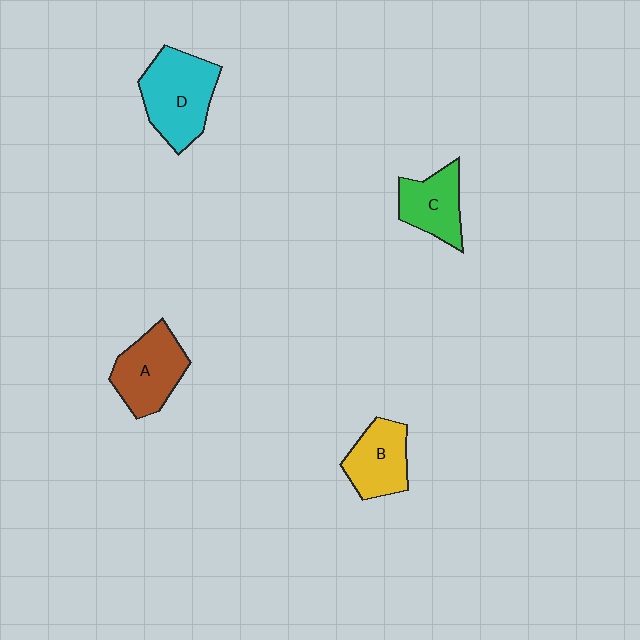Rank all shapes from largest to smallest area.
From largest to smallest: D (cyan), A (brown), B (yellow), C (green).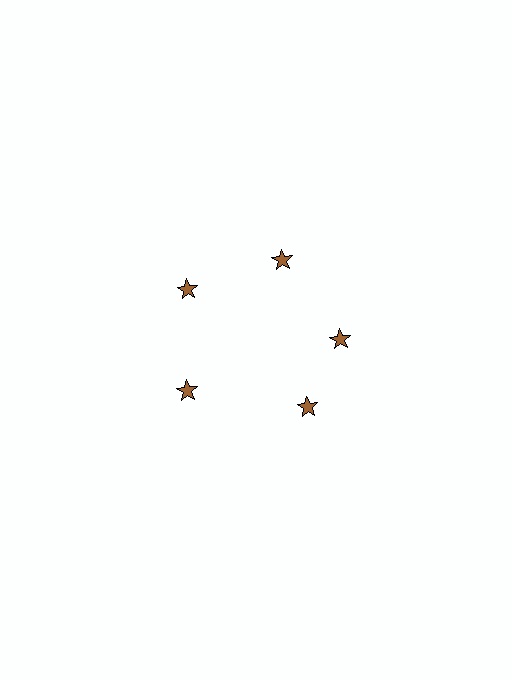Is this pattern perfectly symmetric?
No. The 5 brown stars are arranged in a ring, but one element near the 5 o'clock position is rotated out of alignment along the ring, breaking the 5-fold rotational symmetry.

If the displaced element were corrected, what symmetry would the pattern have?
It would have 5-fold rotational symmetry — the pattern would map onto itself every 72 degrees.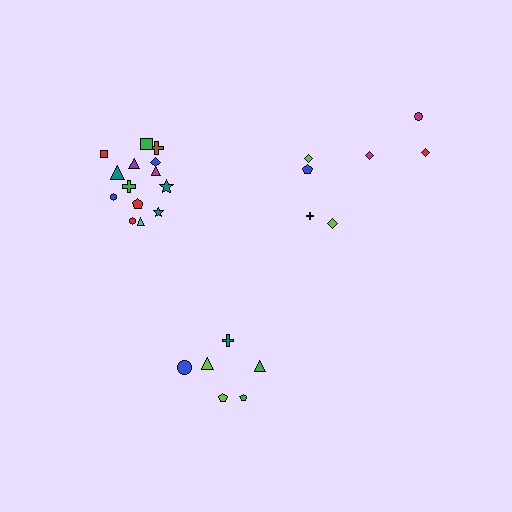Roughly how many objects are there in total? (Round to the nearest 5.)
Roughly 30 objects in total.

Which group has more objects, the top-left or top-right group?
The top-left group.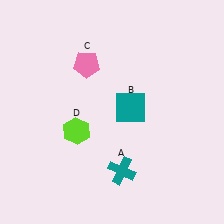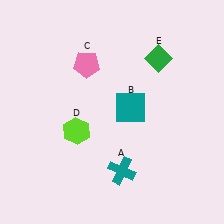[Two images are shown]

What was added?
A green diamond (E) was added in Image 2.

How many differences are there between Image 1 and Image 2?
There is 1 difference between the two images.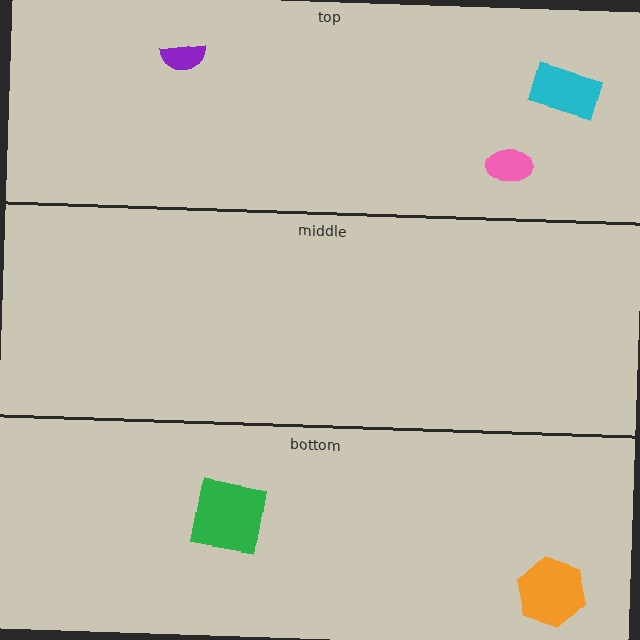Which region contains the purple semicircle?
The top region.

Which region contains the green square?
The bottom region.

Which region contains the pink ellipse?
The top region.